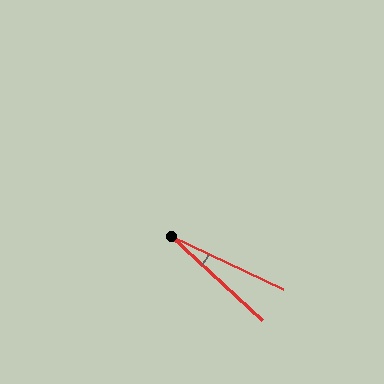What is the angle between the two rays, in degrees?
Approximately 17 degrees.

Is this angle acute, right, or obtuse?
It is acute.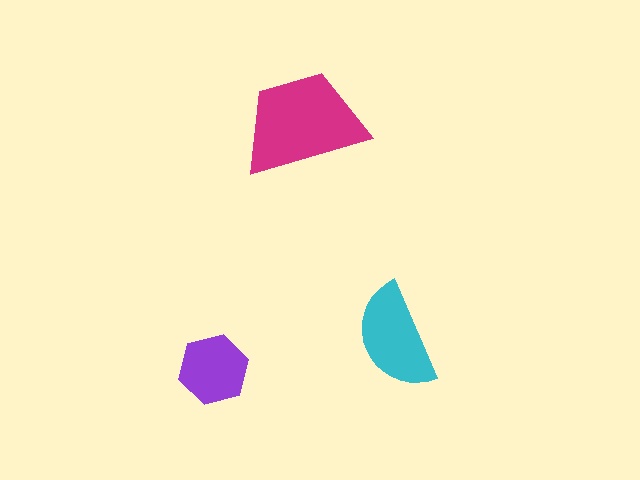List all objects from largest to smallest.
The magenta trapezoid, the cyan semicircle, the purple hexagon.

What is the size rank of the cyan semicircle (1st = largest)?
2nd.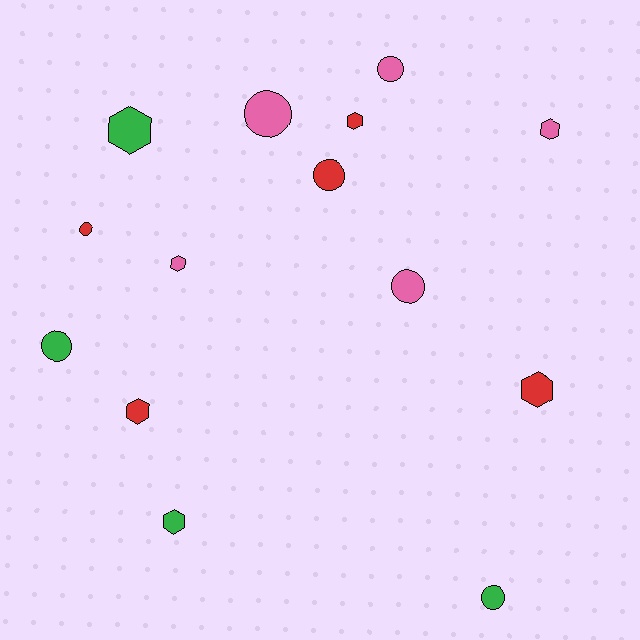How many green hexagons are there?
There are 2 green hexagons.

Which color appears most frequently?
Red, with 5 objects.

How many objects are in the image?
There are 14 objects.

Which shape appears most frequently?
Circle, with 7 objects.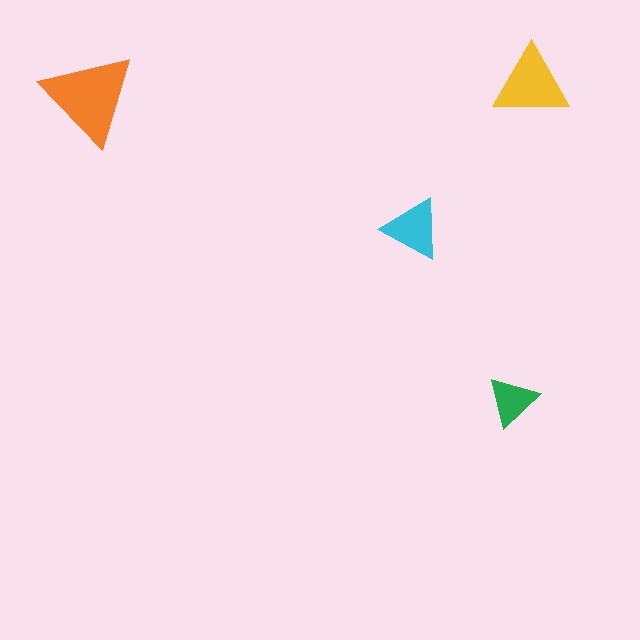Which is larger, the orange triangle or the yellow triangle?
The orange one.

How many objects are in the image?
There are 4 objects in the image.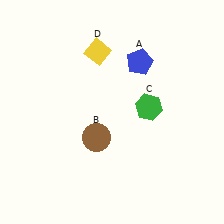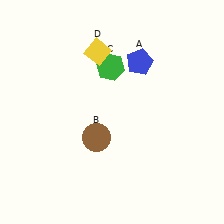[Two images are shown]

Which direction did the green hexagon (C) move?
The green hexagon (C) moved up.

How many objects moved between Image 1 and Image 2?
1 object moved between the two images.